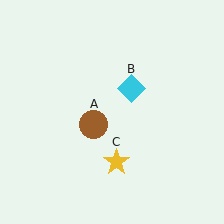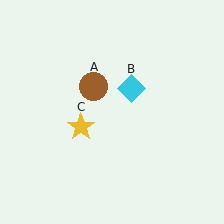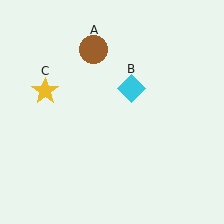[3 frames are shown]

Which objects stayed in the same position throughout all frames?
Cyan diamond (object B) remained stationary.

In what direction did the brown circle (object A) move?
The brown circle (object A) moved up.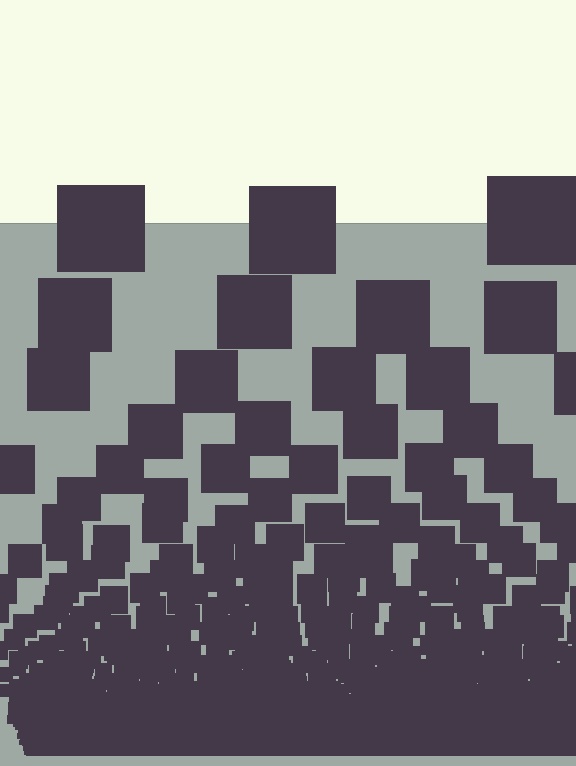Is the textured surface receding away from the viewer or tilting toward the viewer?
The surface appears to tilt toward the viewer. Texture elements get larger and sparser toward the top.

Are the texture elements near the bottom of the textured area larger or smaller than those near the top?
Smaller. The gradient is inverted — elements near the bottom are smaller and denser.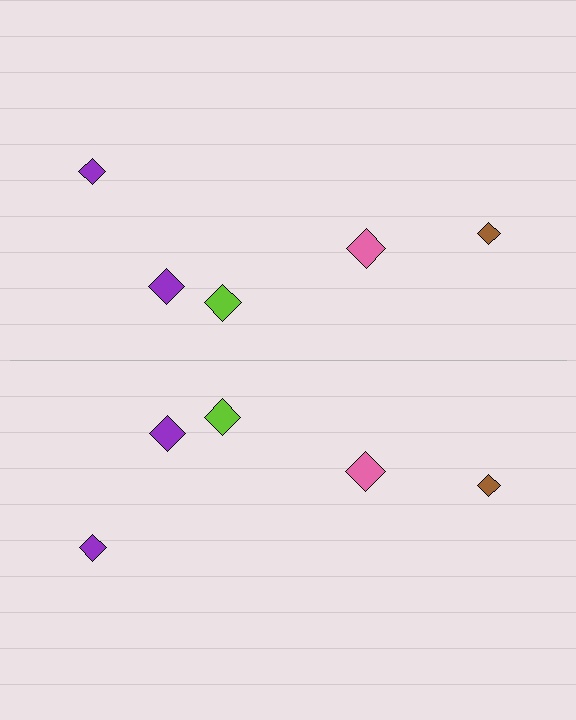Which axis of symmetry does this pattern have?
The pattern has a horizontal axis of symmetry running through the center of the image.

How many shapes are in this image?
There are 10 shapes in this image.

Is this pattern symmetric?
Yes, this pattern has bilateral (reflection) symmetry.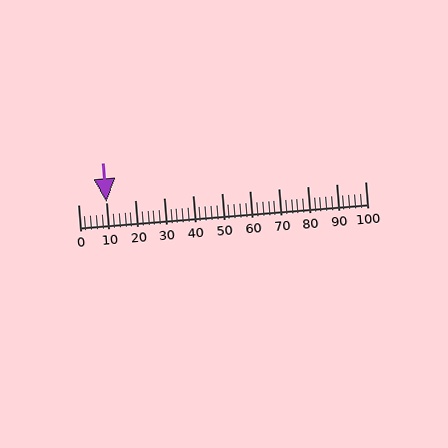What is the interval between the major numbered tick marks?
The major tick marks are spaced 10 units apart.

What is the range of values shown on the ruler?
The ruler shows values from 0 to 100.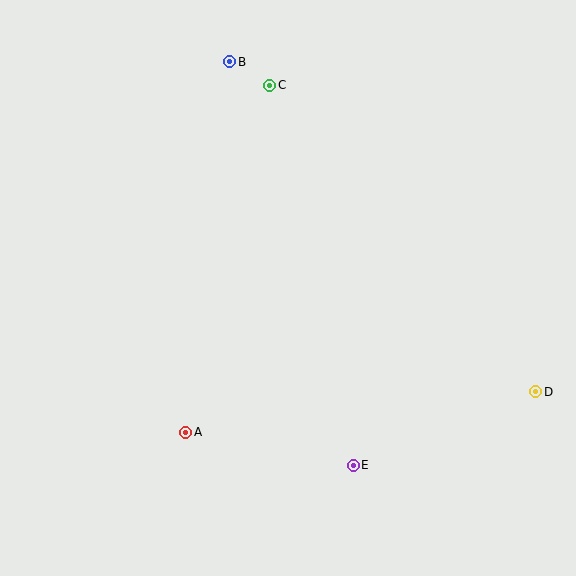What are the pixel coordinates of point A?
Point A is at (186, 432).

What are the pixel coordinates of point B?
Point B is at (230, 62).